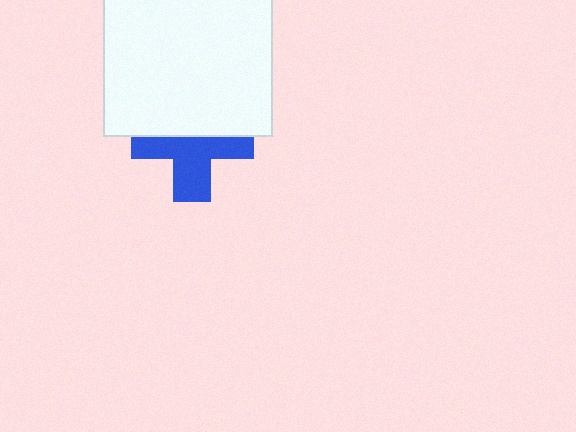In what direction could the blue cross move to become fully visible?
The blue cross could move down. That would shift it out from behind the white rectangle entirely.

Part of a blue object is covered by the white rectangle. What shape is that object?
It is a cross.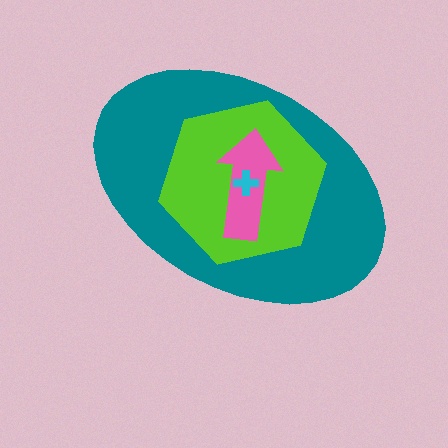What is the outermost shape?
The teal ellipse.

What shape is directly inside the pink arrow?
The cyan cross.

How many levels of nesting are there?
4.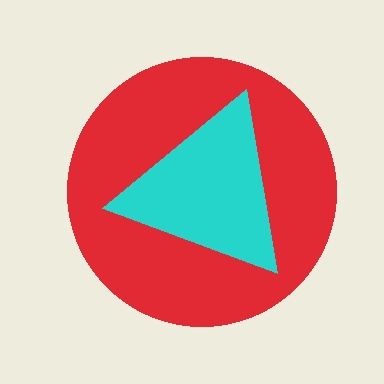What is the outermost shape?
The red circle.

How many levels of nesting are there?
2.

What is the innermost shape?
The cyan triangle.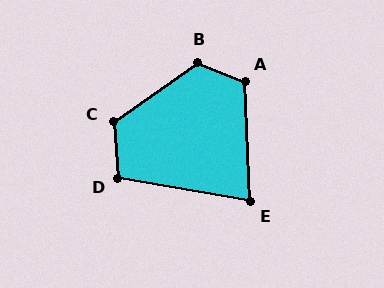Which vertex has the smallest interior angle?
E, at approximately 78 degrees.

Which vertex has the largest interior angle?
B, at approximately 123 degrees.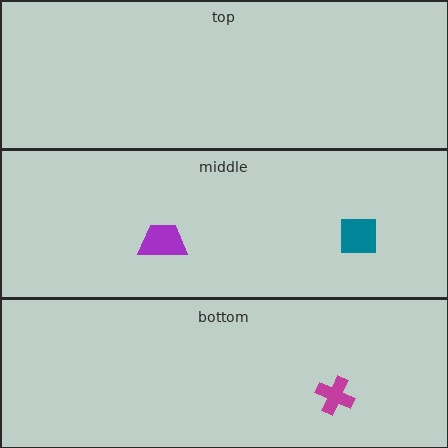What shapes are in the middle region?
The teal square, the purple trapezoid.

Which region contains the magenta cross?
The bottom region.